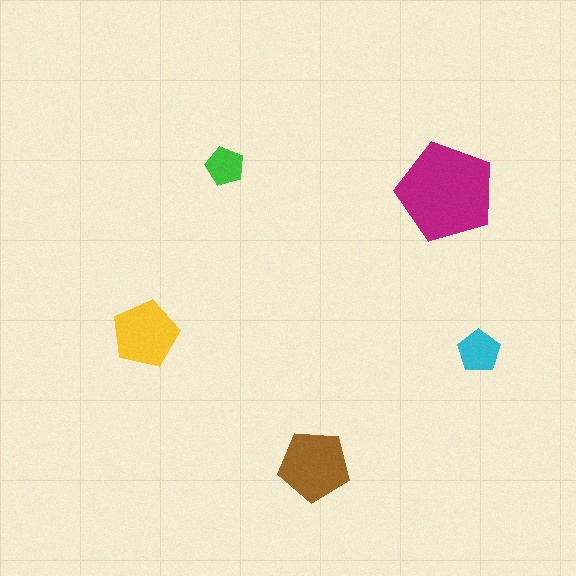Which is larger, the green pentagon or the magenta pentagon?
The magenta one.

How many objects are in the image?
There are 5 objects in the image.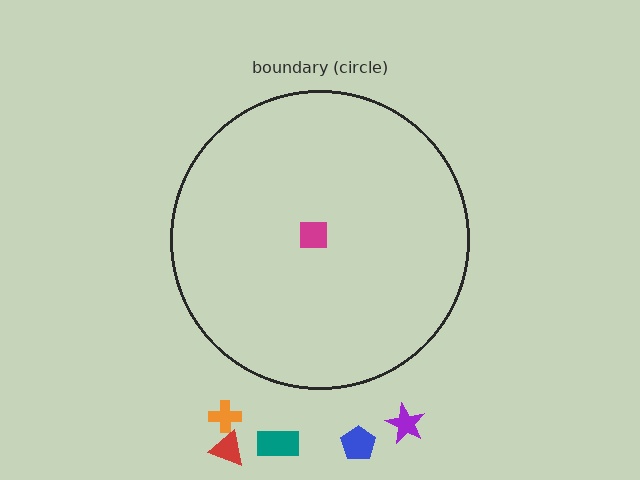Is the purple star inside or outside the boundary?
Outside.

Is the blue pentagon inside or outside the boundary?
Outside.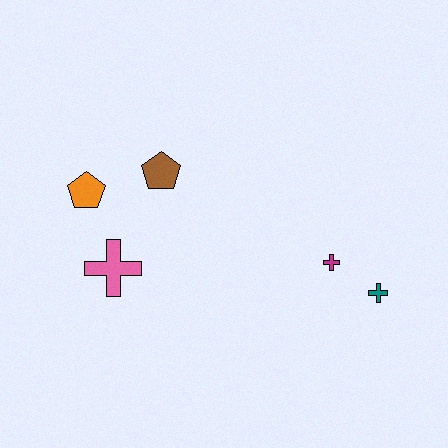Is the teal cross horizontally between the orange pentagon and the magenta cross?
No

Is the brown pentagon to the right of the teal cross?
No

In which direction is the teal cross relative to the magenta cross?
The teal cross is to the right of the magenta cross.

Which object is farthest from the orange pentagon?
The teal cross is farthest from the orange pentagon.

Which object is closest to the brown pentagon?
The orange pentagon is closest to the brown pentagon.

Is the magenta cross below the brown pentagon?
Yes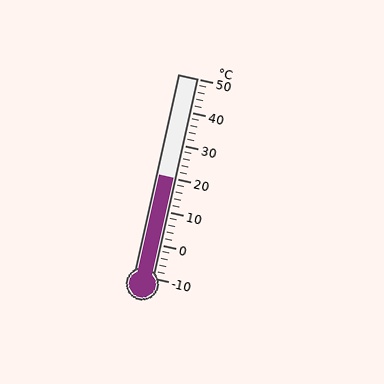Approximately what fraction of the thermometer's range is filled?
The thermometer is filled to approximately 50% of its range.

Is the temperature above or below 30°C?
The temperature is below 30°C.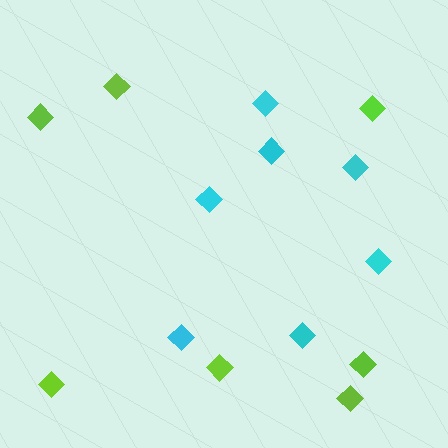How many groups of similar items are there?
There are 2 groups: one group of lime diamonds (7) and one group of cyan diamonds (7).